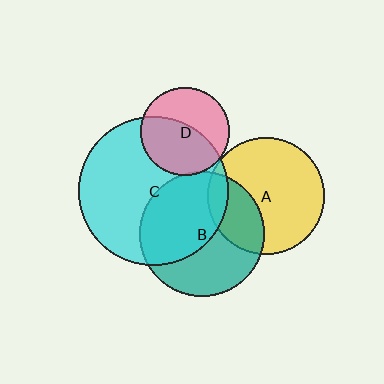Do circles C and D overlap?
Yes.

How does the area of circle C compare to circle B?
Approximately 1.4 times.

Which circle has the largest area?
Circle C (cyan).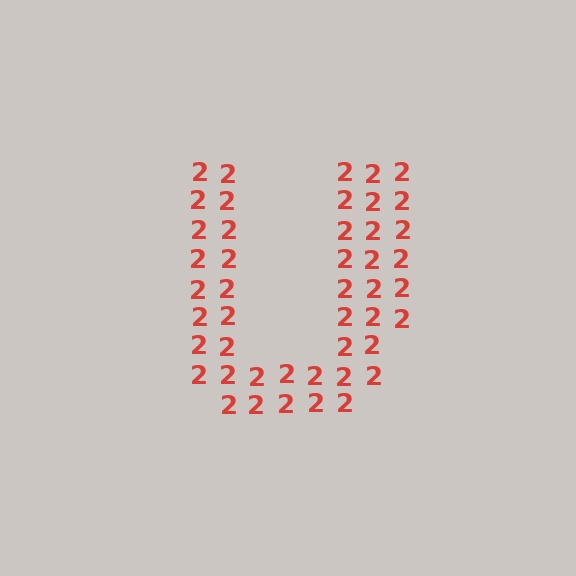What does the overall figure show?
The overall figure shows the letter U.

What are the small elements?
The small elements are digit 2's.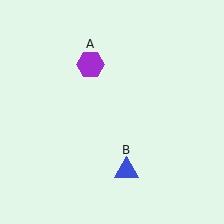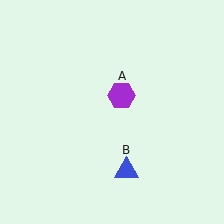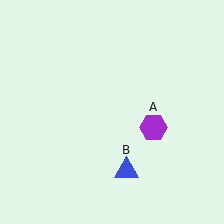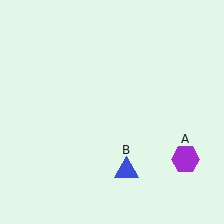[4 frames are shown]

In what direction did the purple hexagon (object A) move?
The purple hexagon (object A) moved down and to the right.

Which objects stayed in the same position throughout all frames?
Blue triangle (object B) remained stationary.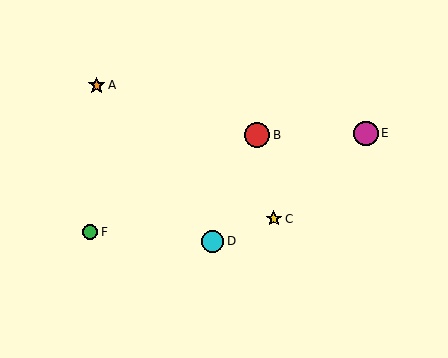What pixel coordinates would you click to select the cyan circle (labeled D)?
Click at (213, 241) to select the cyan circle D.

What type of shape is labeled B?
Shape B is a red circle.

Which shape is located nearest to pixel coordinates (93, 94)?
The orange star (labeled A) at (97, 85) is nearest to that location.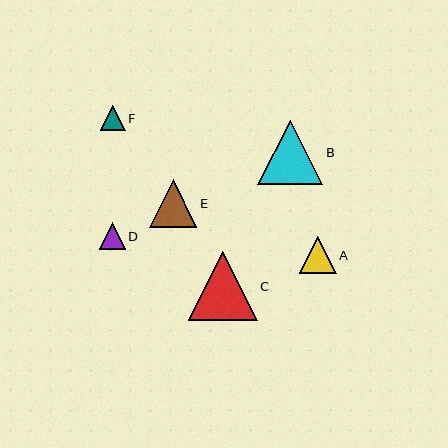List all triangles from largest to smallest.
From largest to smallest: C, B, E, A, D, F.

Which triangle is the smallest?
Triangle F is the smallest with a size of approximately 25 pixels.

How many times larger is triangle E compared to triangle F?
Triangle E is approximately 1.9 times the size of triangle F.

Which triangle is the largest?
Triangle C is the largest with a size of approximately 69 pixels.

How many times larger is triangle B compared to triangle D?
Triangle B is approximately 2.4 times the size of triangle D.